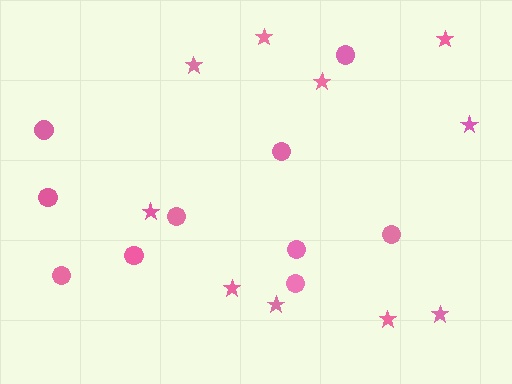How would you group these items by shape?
There are 2 groups: one group of circles (10) and one group of stars (10).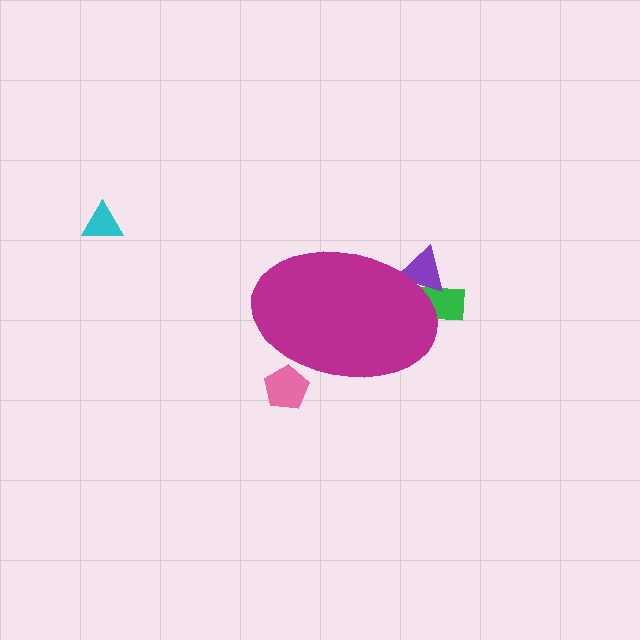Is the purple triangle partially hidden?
Yes, the purple triangle is partially hidden behind the magenta ellipse.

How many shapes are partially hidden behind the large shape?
3 shapes are partially hidden.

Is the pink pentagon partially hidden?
Yes, the pink pentagon is partially hidden behind the magenta ellipse.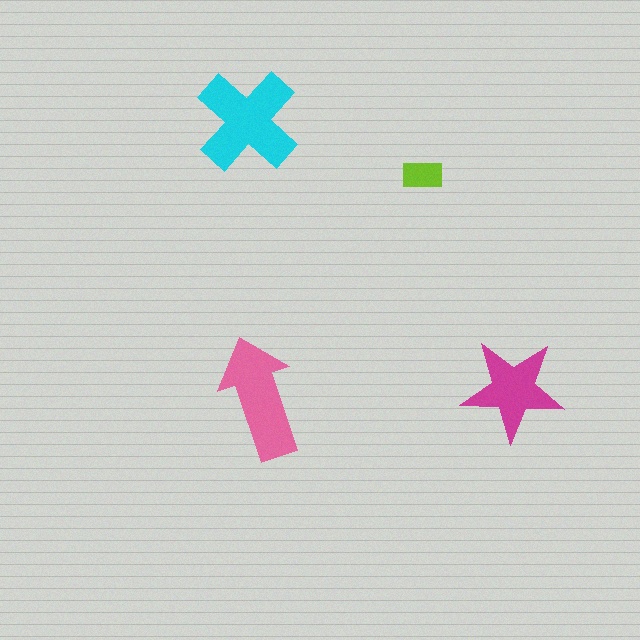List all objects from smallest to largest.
The lime rectangle, the magenta star, the pink arrow, the cyan cross.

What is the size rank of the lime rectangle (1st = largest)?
4th.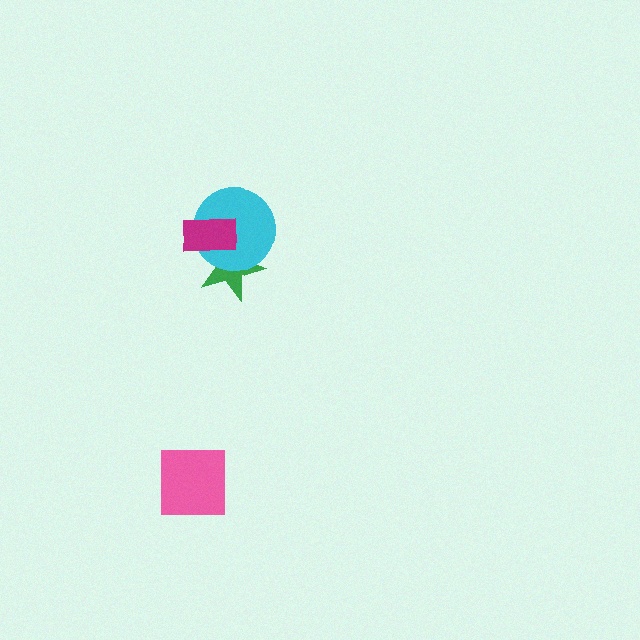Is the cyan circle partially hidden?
Yes, it is partially covered by another shape.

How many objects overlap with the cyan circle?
2 objects overlap with the cyan circle.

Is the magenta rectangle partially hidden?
No, no other shape covers it.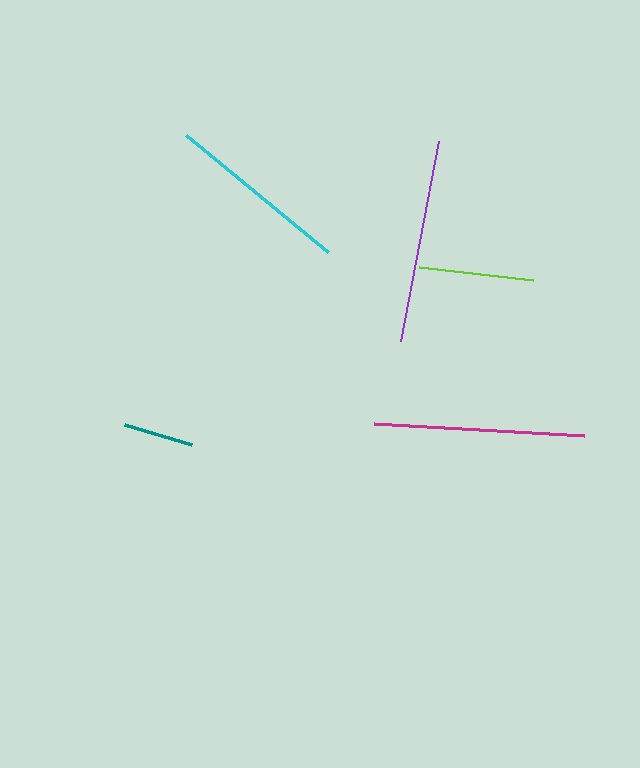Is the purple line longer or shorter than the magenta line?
The magenta line is longer than the purple line.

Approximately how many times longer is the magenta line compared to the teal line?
The magenta line is approximately 3.0 times the length of the teal line.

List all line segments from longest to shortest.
From longest to shortest: magenta, purple, cyan, lime, teal.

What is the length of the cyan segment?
The cyan segment is approximately 184 pixels long.